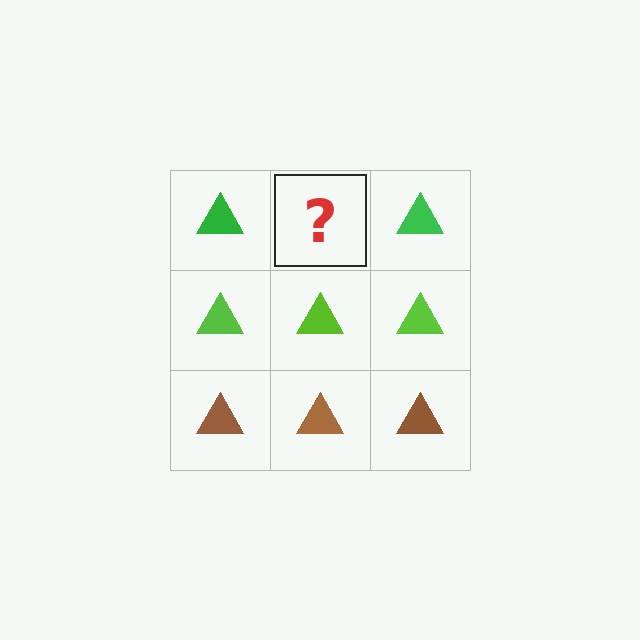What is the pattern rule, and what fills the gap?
The rule is that each row has a consistent color. The gap should be filled with a green triangle.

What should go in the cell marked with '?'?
The missing cell should contain a green triangle.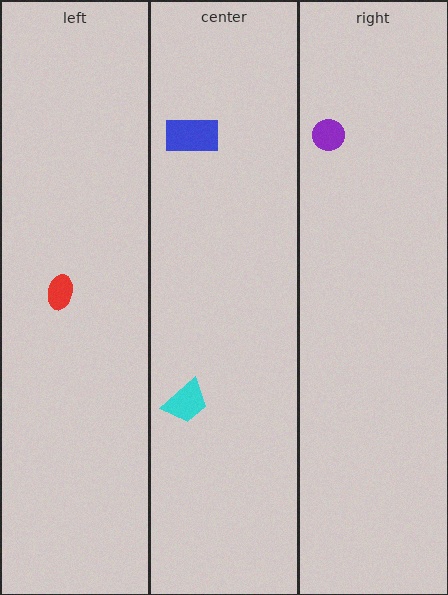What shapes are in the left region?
The red ellipse.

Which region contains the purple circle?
The right region.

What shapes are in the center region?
The cyan trapezoid, the blue rectangle.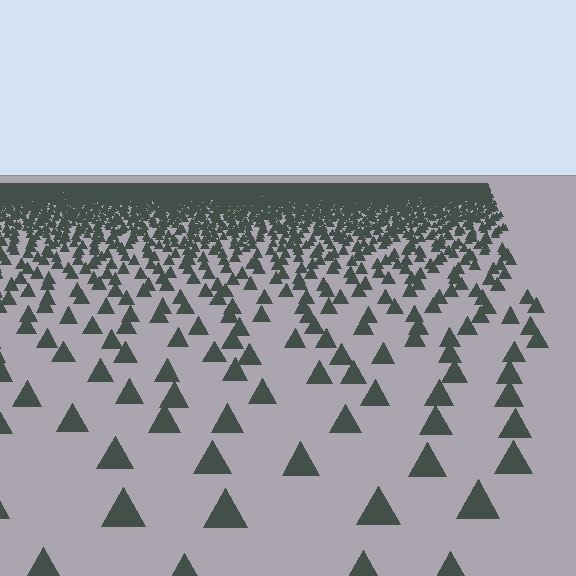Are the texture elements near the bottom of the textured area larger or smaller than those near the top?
Larger. Near the bottom, elements are closer to the viewer and appear at a bigger on-screen size.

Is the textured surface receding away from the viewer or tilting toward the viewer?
The surface is receding away from the viewer. Texture elements get smaller and denser toward the top.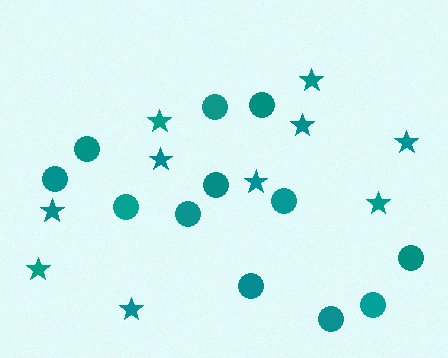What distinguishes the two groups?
There are 2 groups: one group of circles (12) and one group of stars (10).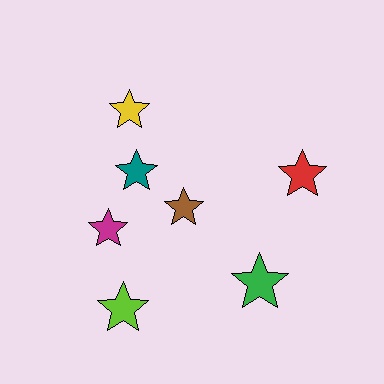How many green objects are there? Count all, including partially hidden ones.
There is 1 green object.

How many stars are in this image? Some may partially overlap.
There are 7 stars.